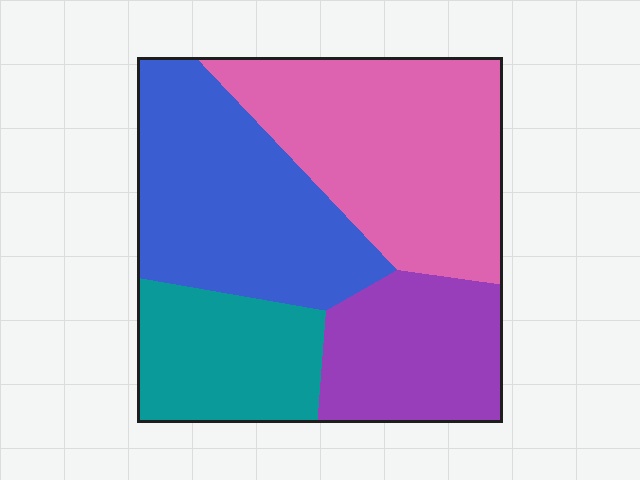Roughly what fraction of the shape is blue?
Blue covers roughly 30% of the shape.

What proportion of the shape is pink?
Pink takes up about one third (1/3) of the shape.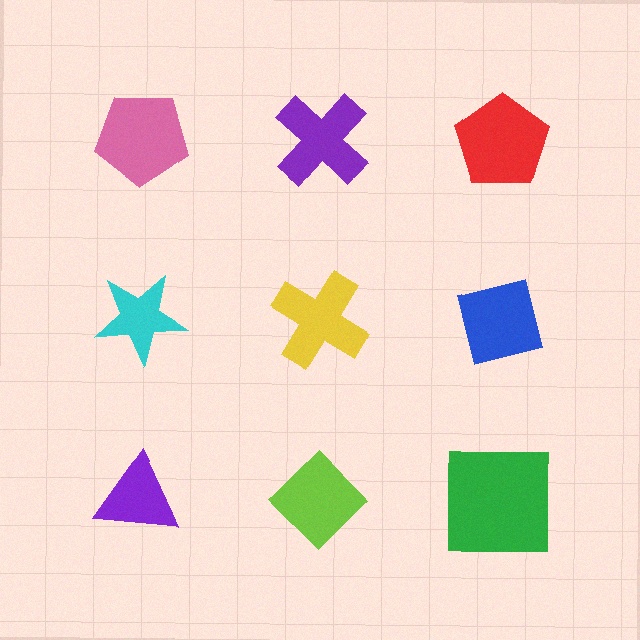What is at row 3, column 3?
A green square.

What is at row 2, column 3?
A blue square.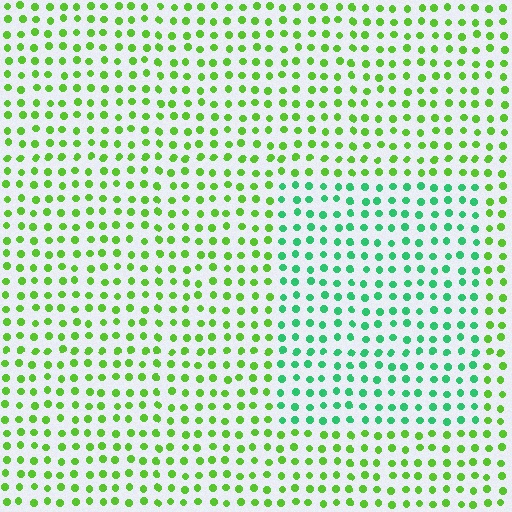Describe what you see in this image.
The image is filled with small lime elements in a uniform arrangement. A rectangle-shaped region is visible where the elements are tinted to a slightly different hue, forming a subtle color boundary.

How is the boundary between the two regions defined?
The boundary is defined purely by a slight shift in hue (about 43 degrees). Spacing, size, and orientation are identical on both sides.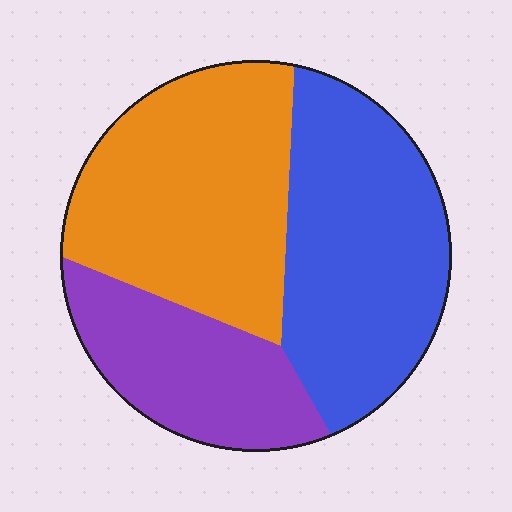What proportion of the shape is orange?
Orange takes up between a quarter and a half of the shape.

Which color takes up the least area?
Purple, at roughly 25%.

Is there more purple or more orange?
Orange.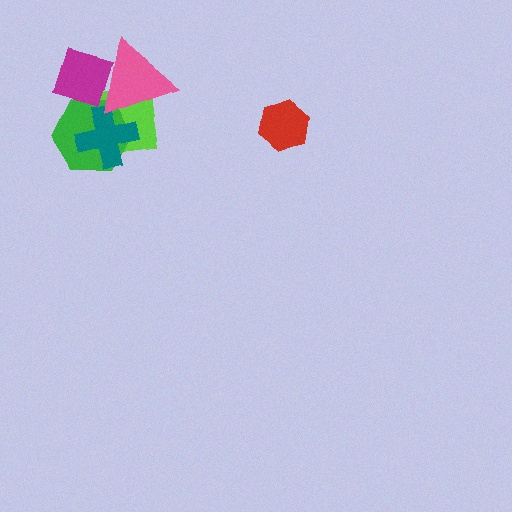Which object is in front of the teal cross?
The pink triangle is in front of the teal cross.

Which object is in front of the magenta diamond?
The pink triangle is in front of the magenta diamond.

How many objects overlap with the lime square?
3 objects overlap with the lime square.